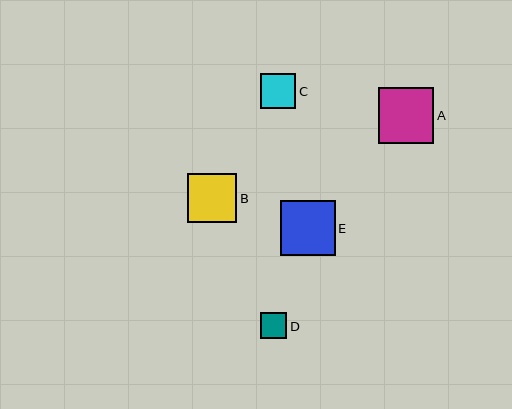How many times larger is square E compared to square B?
Square E is approximately 1.1 times the size of square B.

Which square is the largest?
Square A is the largest with a size of approximately 56 pixels.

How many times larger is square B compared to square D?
Square B is approximately 1.9 times the size of square D.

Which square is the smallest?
Square D is the smallest with a size of approximately 26 pixels.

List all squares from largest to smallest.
From largest to smallest: A, E, B, C, D.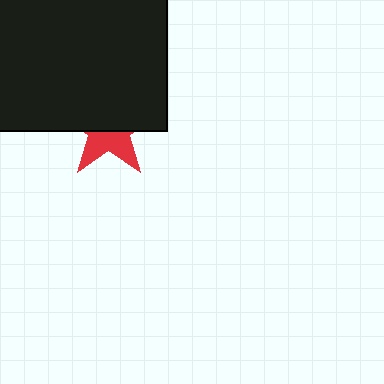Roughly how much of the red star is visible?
A small part of it is visible (roughly 42%).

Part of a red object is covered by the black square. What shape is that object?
It is a star.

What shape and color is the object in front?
The object in front is a black square.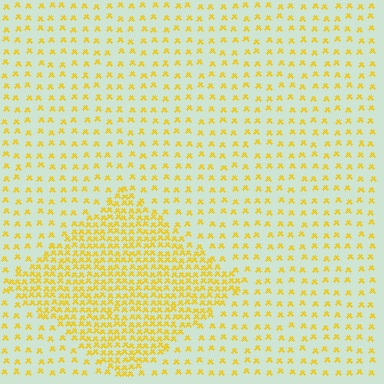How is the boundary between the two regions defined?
The boundary is defined by a change in element density (approximately 2.6x ratio). All elements are the same color, size, and shape.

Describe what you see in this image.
The image contains small yellow elements arranged at two different densities. A diamond-shaped region is visible where the elements are more densely packed than the surrounding area.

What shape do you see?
I see a diamond.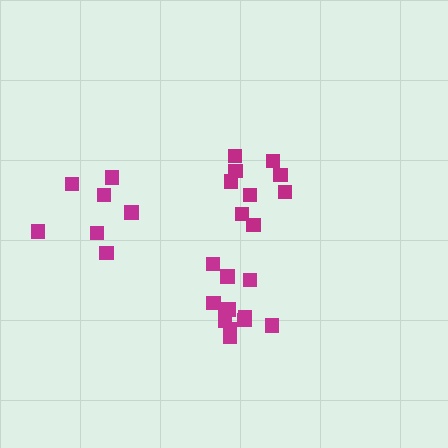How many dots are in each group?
Group 1: 12 dots, Group 2: 7 dots, Group 3: 9 dots (28 total).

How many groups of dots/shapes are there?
There are 3 groups.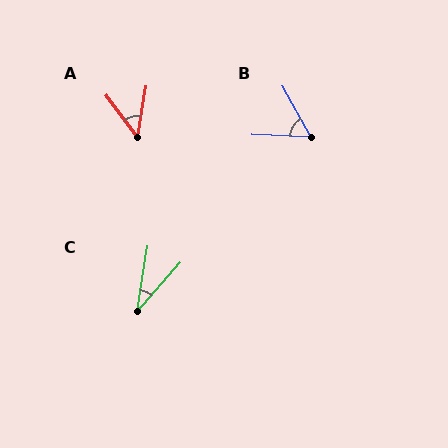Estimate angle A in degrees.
Approximately 46 degrees.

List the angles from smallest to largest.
C (32°), A (46°), B (59°).